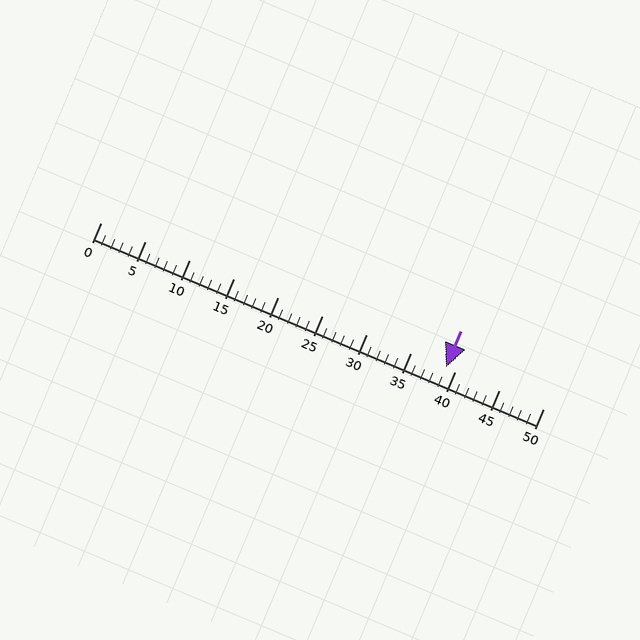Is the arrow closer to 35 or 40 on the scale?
The arrow is closer to 40.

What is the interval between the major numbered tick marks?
The major tick marks are spaced 5 units apart.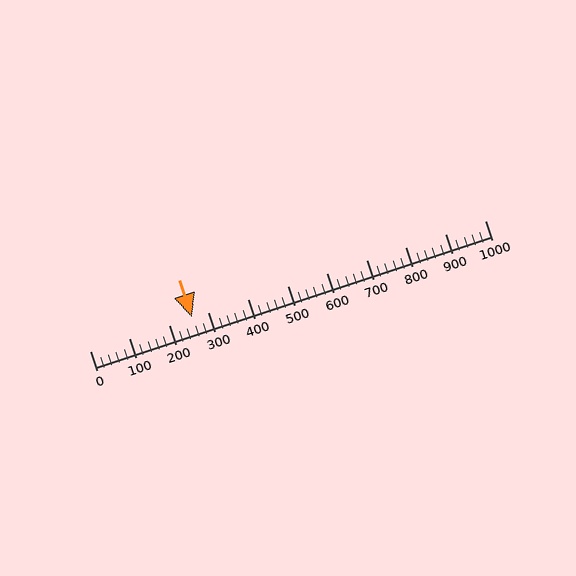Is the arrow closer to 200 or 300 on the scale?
The arrow is closer to 300.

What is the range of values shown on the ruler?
The ruler shows values from 0 to 1000.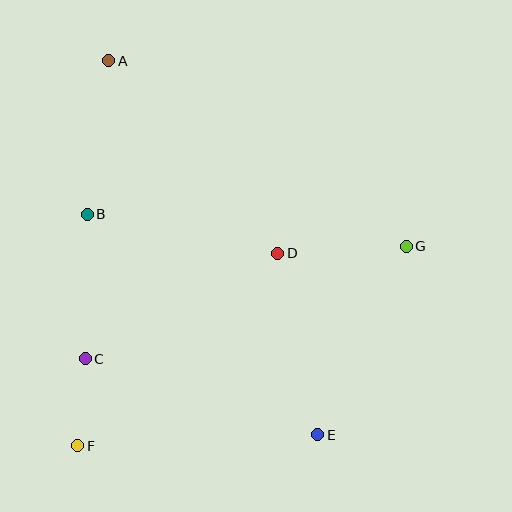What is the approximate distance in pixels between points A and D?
The distance between A and D is approximately 256 pixels.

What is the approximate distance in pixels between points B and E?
The distance between B and E is approximately 318 pixels.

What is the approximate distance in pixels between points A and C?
The distance between A and C is approximately 299 pixels.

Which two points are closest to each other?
Points C and F are closest to each other.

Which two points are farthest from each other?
Points A and E are farthest from each other.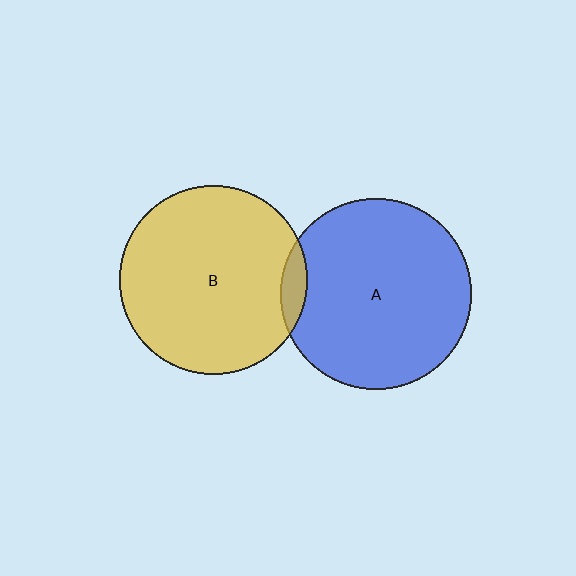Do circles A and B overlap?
Yes.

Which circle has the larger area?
Circle A (blue).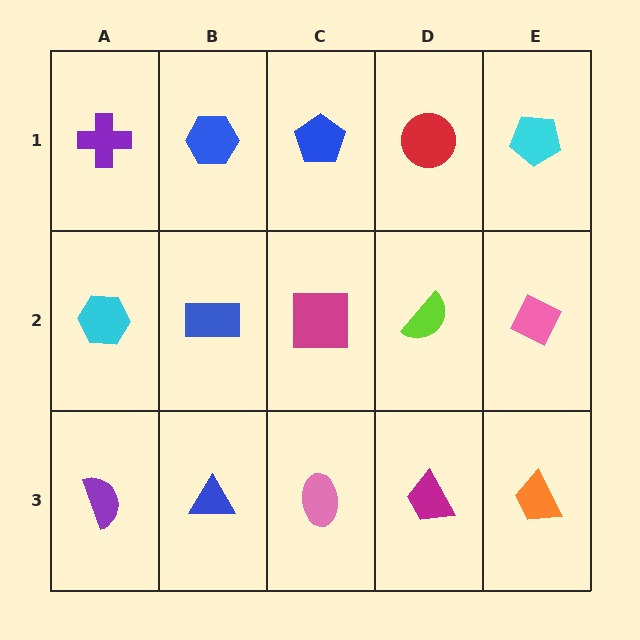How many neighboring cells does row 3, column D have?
3.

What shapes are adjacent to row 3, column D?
A lime semicircle (row 2, column D), a pink ellipse (row 3, column C), an orange trapezoid (row 3, column E).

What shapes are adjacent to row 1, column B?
A blue rectangle (row 2, column B), a purple cross (row 1, column A), a blue pentagon (row 1, column C).